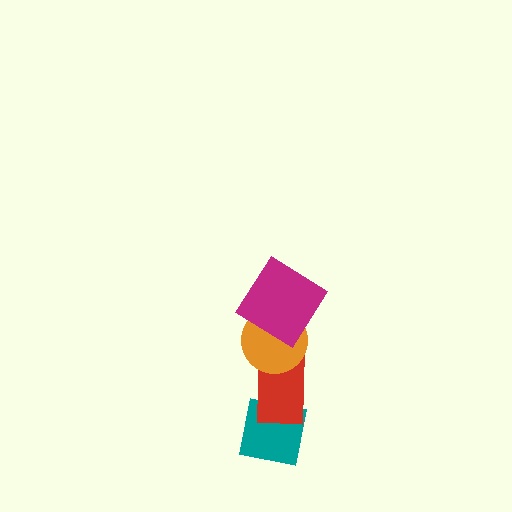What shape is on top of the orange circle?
The magenta diamond is on top of the orange circle.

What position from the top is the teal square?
The teal square is 4th from the top.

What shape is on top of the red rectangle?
The orange circle is on top of the red rectangle.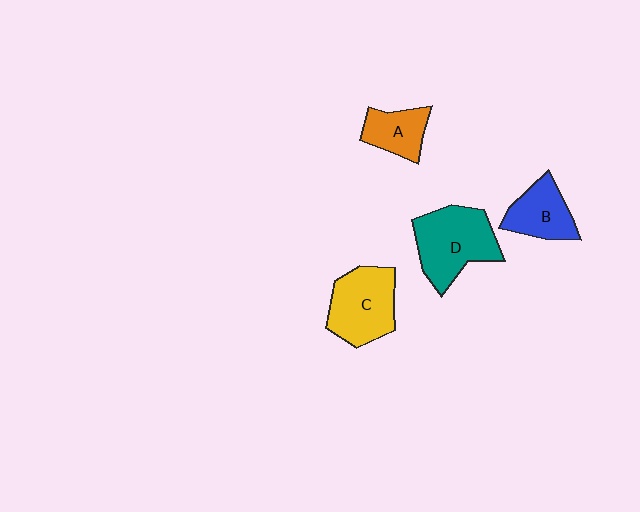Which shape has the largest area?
Shape D (teal).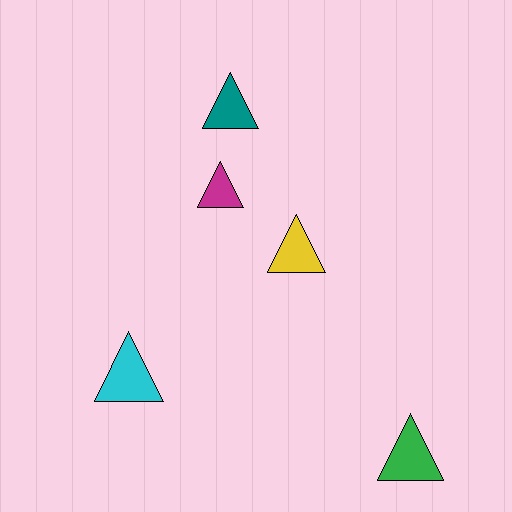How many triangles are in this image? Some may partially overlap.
There are 5 triangles.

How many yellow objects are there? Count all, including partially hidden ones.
There is 1 yellow object.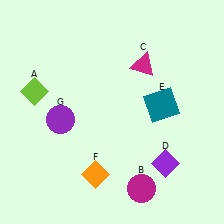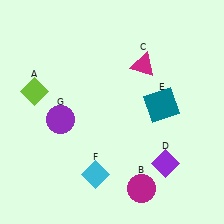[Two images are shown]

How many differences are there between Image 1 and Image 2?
There is 1 difference between the two images.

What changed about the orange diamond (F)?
In Image 1, F is orange. In Image 2, it changed to cyan.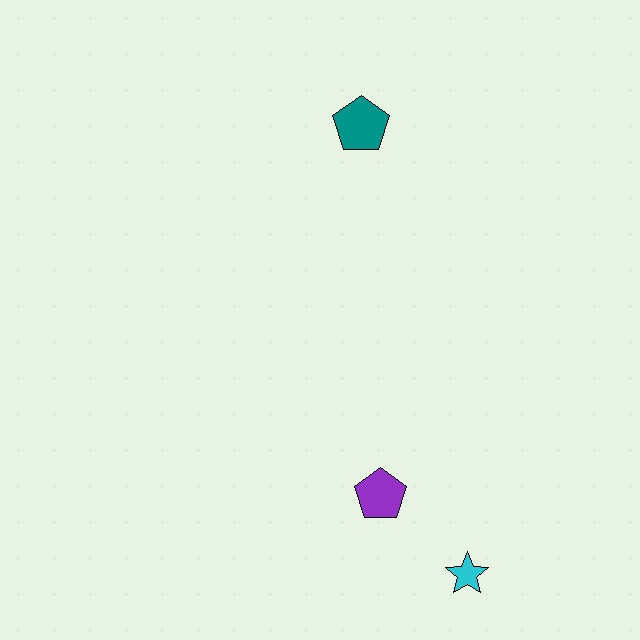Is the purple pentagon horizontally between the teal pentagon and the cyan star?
Yes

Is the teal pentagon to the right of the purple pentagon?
No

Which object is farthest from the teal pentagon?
The cyan star is farthest from the teal pentagon.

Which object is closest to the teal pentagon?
The purple pentagon is closest to the teal pentagon.